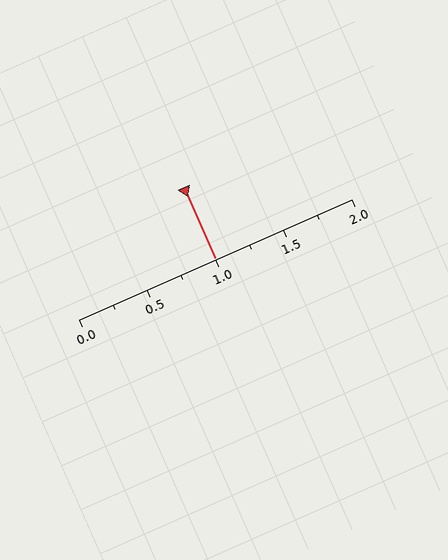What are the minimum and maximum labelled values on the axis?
The axis runs from 0.0 to 2.0.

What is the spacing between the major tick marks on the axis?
The major ticks are spaced 0.5 apart.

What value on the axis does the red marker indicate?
The marker indicates approximately 1.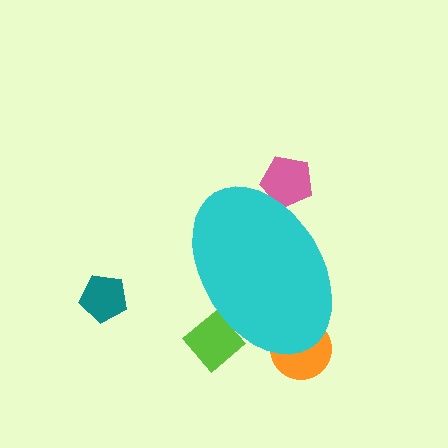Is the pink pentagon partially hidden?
Yes, the pink pentagon is partially hidden behind the cyan ellipse.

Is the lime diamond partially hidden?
Yes, the lime diamond is partially hidden behind the cyan ellipse.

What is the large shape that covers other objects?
A cyan ellipse.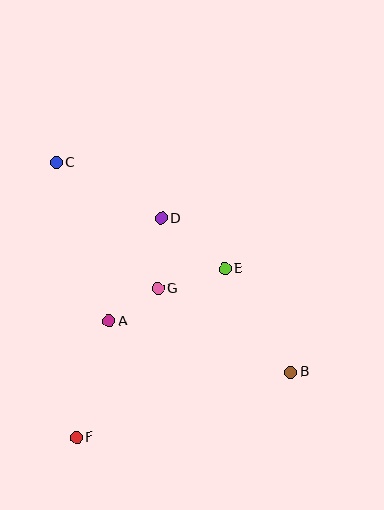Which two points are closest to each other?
Points A and G are closest to each other.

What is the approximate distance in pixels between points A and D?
The distance between A and D is approximately 116 pixels.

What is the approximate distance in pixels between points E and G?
The distance between E and G is approximately 70 pixels.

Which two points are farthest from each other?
Points B and C are farthest from each other.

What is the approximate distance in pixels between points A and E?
The distance between A and E is approximately 127 pixels.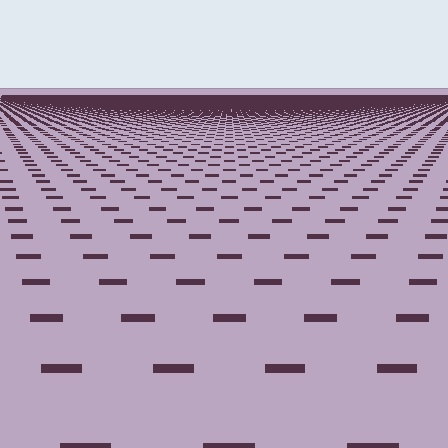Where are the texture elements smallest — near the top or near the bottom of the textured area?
Near the top.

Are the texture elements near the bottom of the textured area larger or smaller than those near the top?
Larger. Near the bottom, elements are closer to the viewer and appear at a bigger on-screen size.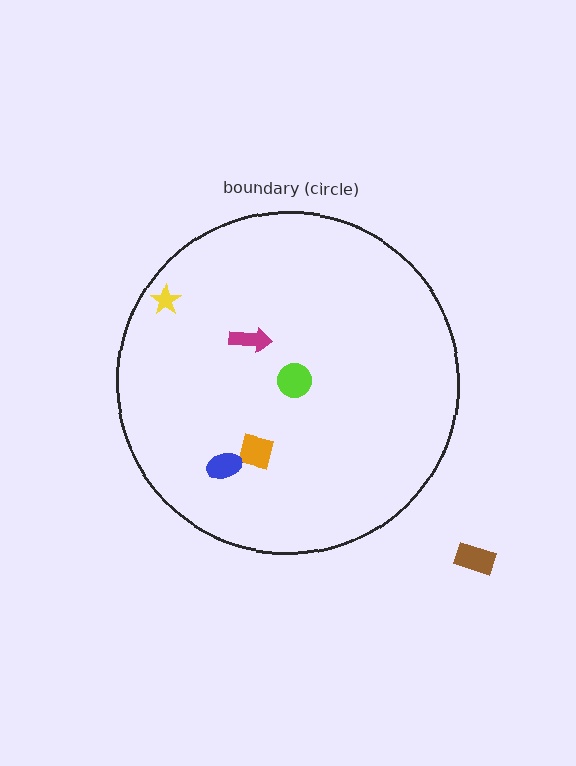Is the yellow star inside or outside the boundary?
Inside.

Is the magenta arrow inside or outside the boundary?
Inside.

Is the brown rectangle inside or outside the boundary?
Outside.